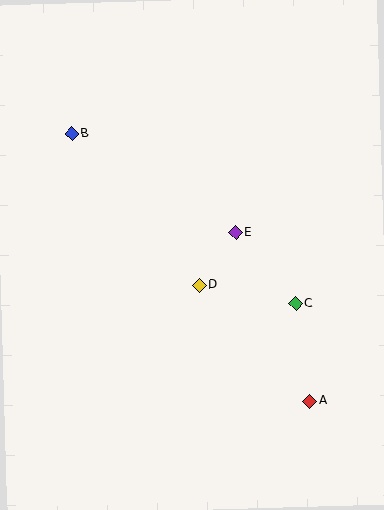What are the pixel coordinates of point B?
Point B is at (72, 133).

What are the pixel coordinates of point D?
Point D is at (199, 285).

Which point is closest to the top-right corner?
Point E is closest to the top-right corner.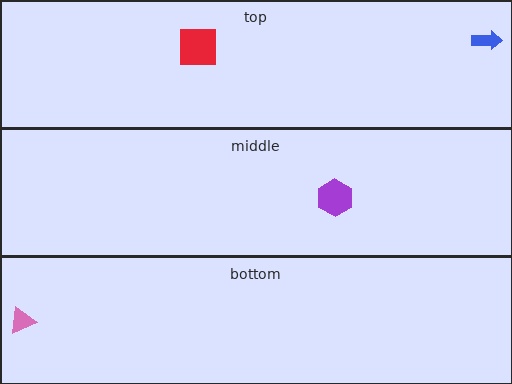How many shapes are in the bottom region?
1.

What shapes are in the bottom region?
The pink triangle.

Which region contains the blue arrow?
The top region.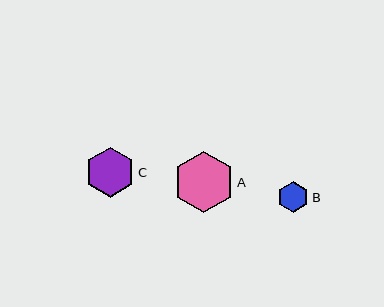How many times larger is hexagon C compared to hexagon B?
Hexagon C is approximately 1.6 times the size of hexagon B.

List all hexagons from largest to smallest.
From largest to smallest: A, C, B.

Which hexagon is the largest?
Hexagon A is the largest with a size of approximately 61 pixels.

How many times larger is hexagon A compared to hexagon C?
Hexagon A is approximately 1.2 times the size of hexagon C.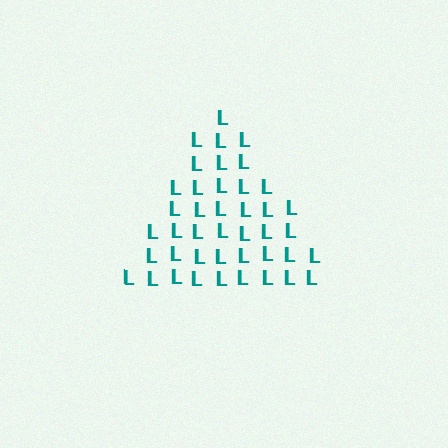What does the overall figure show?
The overall figure shows a triangle.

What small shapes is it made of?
It is made of small letter L's.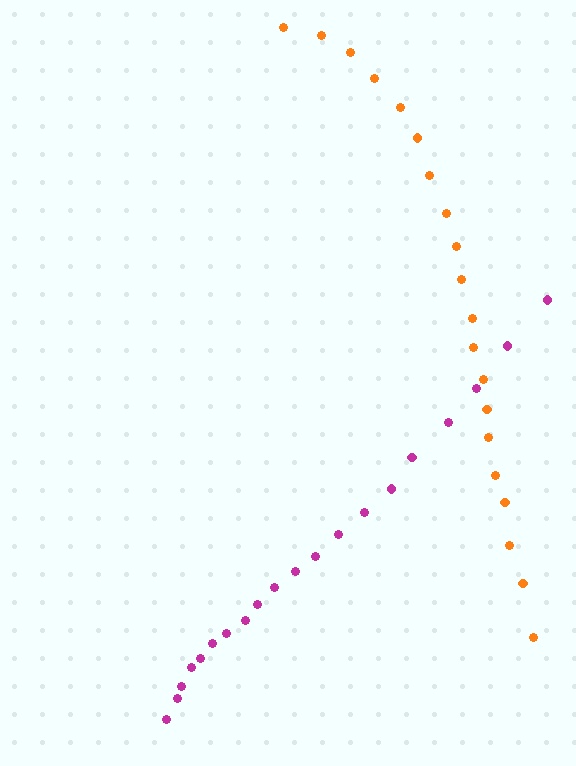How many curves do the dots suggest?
There are 2 distinct paths.